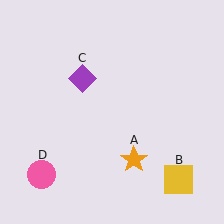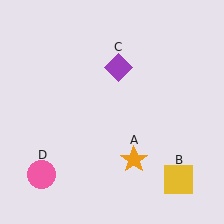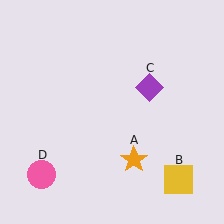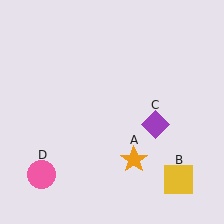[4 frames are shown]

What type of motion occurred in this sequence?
The purple diamond (object C) rotated clockwise around the center of the scene.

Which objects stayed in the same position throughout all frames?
Orange star (object A) and yellow square (object B) and pink circle (object D) remained stationary.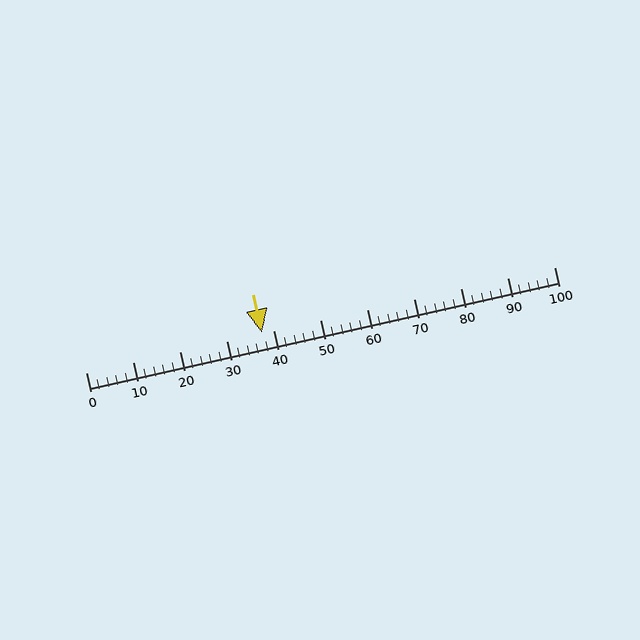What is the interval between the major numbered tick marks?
The major tick marks are spaced 10 units apart.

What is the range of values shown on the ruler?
The ruler shows values from 0 to 100.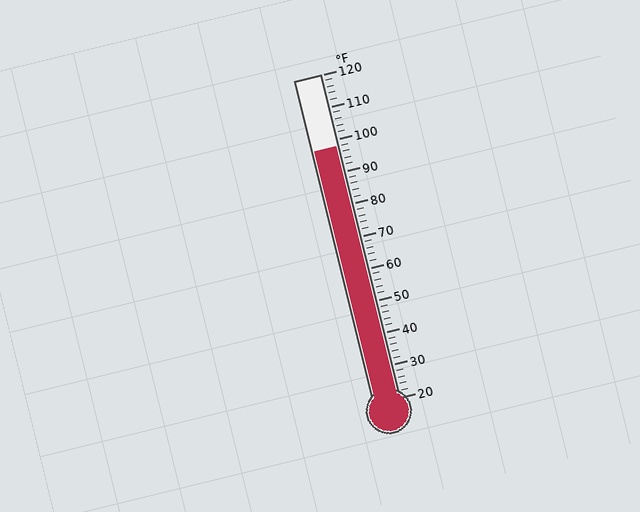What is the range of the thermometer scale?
The thermometer scale ranges from 20°F to 120°F.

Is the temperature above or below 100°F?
The temperature is below 100°F.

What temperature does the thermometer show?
The thermometer shows approximately 98°F.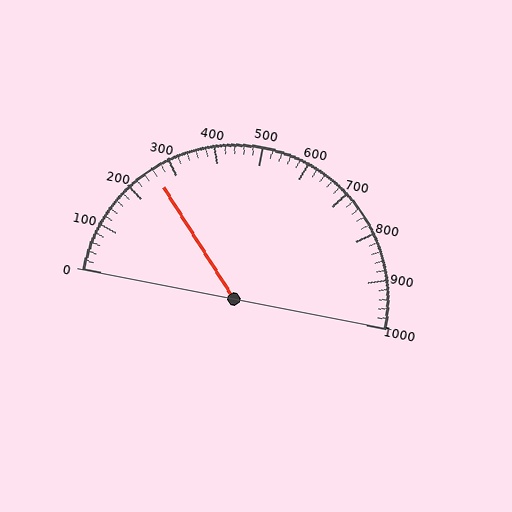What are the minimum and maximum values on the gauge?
The gauge ranges from 0 to 1000.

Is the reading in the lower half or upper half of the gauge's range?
The reading is in the lower half of the range (0 to 1000).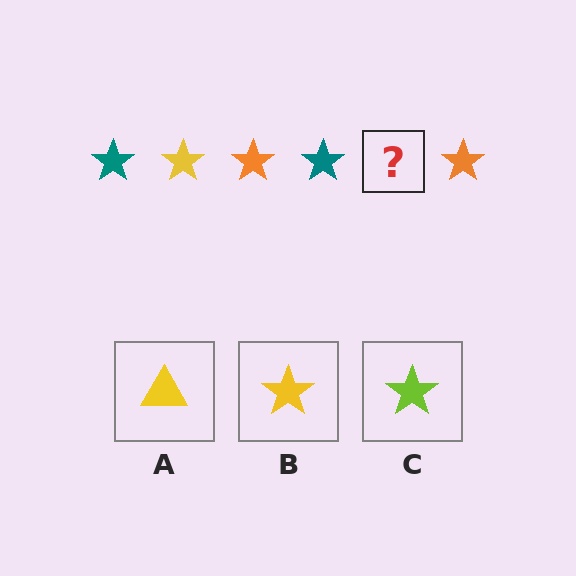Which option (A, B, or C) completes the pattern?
B.